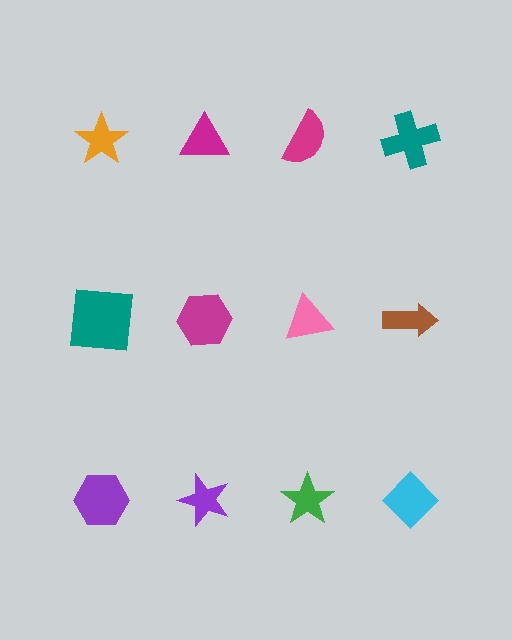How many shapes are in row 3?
4 shapes.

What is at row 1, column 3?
A magenta semicircle.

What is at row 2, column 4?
A brown arrow.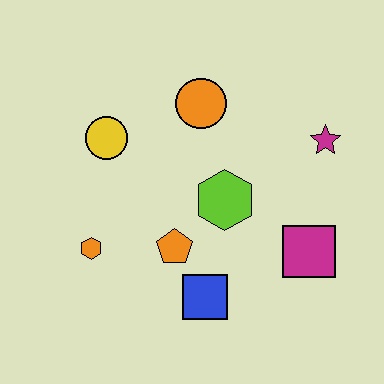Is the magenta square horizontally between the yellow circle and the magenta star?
Yes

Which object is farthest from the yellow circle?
The magenta square is farthest from the yellow circle.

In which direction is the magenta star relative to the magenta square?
The magenta star is above the magenta square.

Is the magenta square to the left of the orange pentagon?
No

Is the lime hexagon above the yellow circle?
No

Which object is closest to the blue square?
The orange pentagon is closest to the blue square.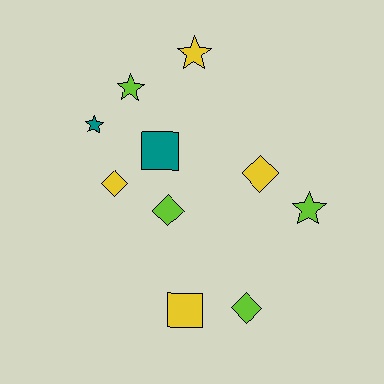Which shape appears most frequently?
Star, with 4 objects.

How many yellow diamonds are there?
There are 2 yellow diamonds.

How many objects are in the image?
There are 10 objects.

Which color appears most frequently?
Lime, with 4 objects.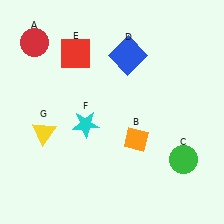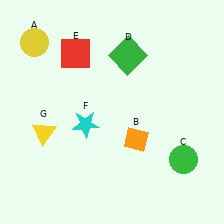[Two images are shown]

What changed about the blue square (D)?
In Image 1, D is blue. In Image 2, it changed to green.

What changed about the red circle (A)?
In Image 1, A is red. In Image 2, it changed to yellow.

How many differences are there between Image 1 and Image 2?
There are 2 differences between the two images.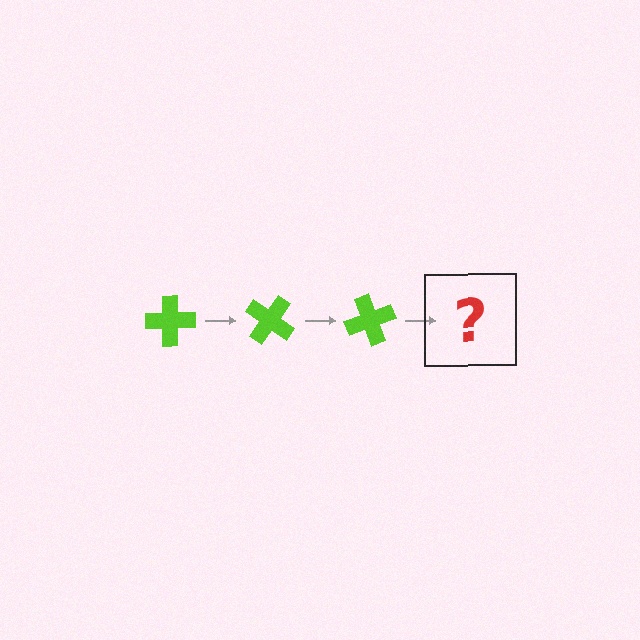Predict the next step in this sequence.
The next step is a lime cross rotated 105 degrees.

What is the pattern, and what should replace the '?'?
The pattern is that the cross rotates 35 degrees each step. The '?' should be a lime cross rotated 105 degrees.